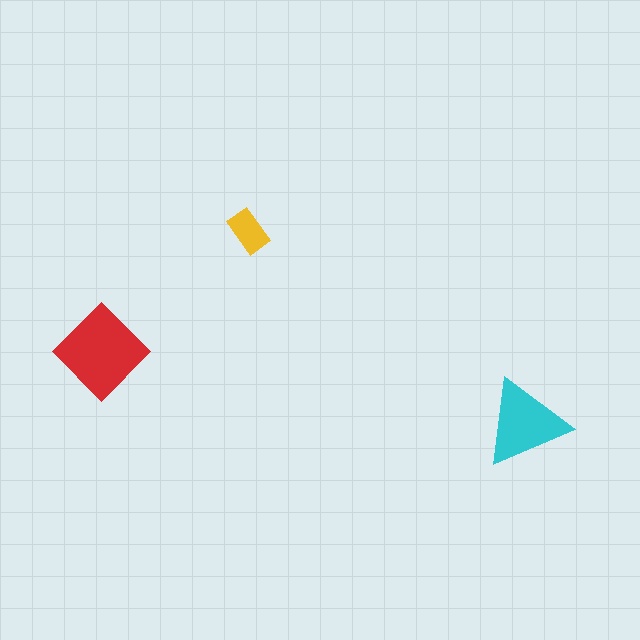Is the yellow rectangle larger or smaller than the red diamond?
Smaller.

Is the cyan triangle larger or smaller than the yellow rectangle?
Larger.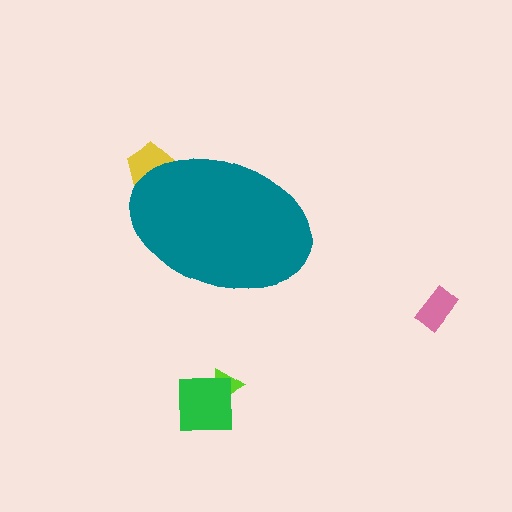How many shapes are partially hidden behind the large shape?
1 shape is partially hidden.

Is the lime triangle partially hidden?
No, the lime triangle is fully visible.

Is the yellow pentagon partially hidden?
Yes, the yellow pentagon is partially hidden behind the teal ellipse.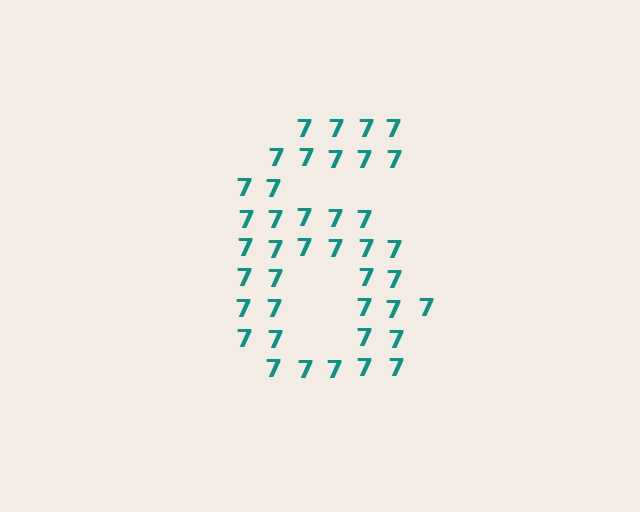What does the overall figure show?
The overall figure shows the digit 6.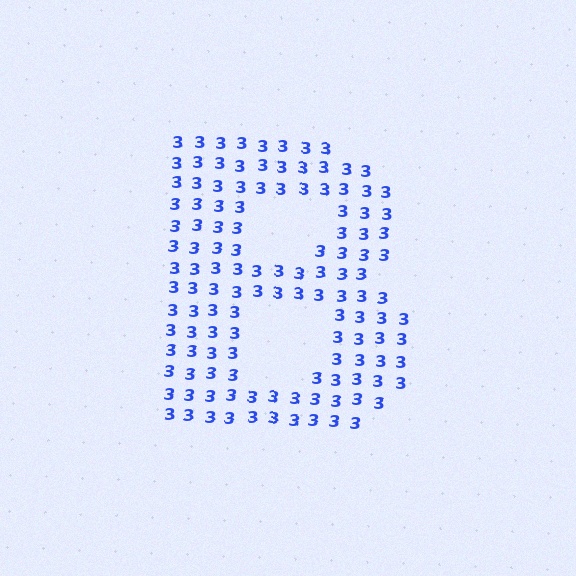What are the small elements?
The small elements are digit 3's.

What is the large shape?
The large shape is the letter B.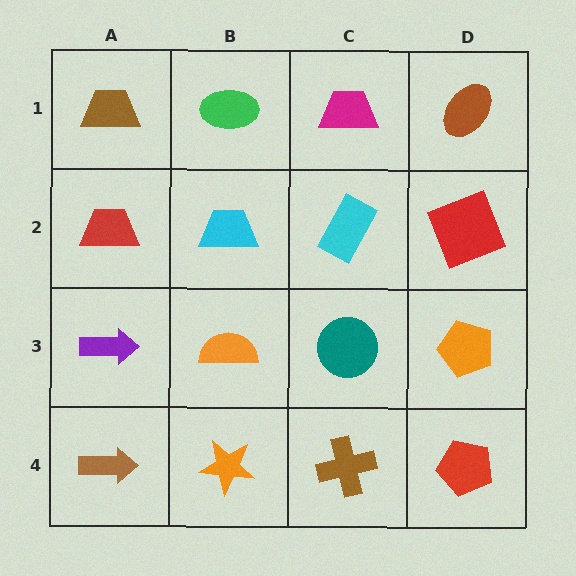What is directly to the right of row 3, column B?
A teal circle.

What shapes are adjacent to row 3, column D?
A red square (row 2, column D), a red pentagon (row 4, column D), a teal circle (row 3, column C).